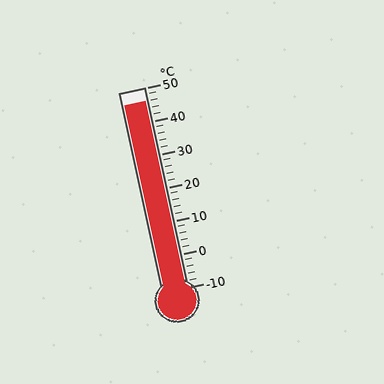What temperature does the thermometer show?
The thermometer shows approximately 46°C.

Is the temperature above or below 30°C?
The temperature is above 30°C.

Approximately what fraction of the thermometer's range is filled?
The thermometer is filled to approximately 95% of its range.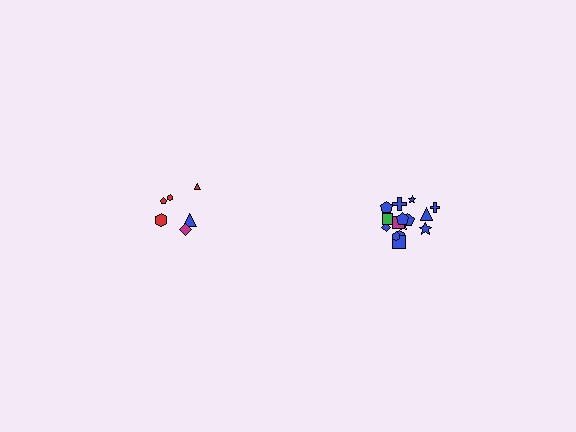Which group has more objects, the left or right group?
The right group.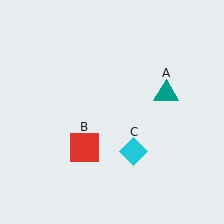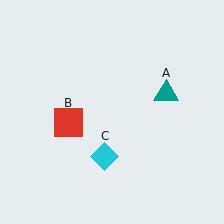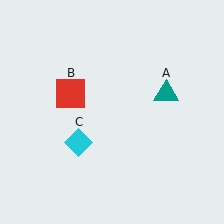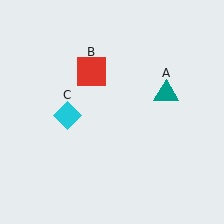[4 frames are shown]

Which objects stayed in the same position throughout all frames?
Teal triangle (object A) remained stationary.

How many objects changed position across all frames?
2 objects changed position: red square (object B), cyan diamond (object C).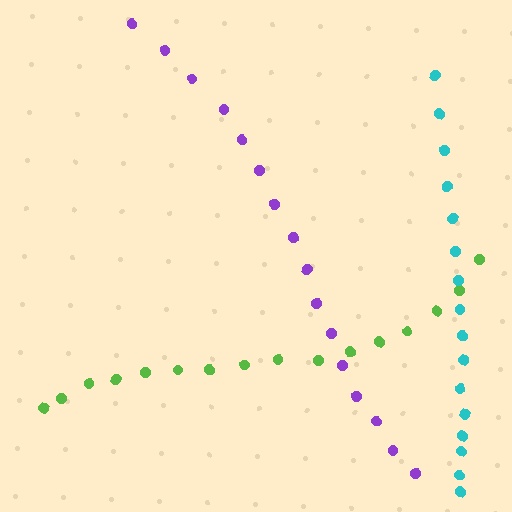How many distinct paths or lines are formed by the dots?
There are 3 distinct paths.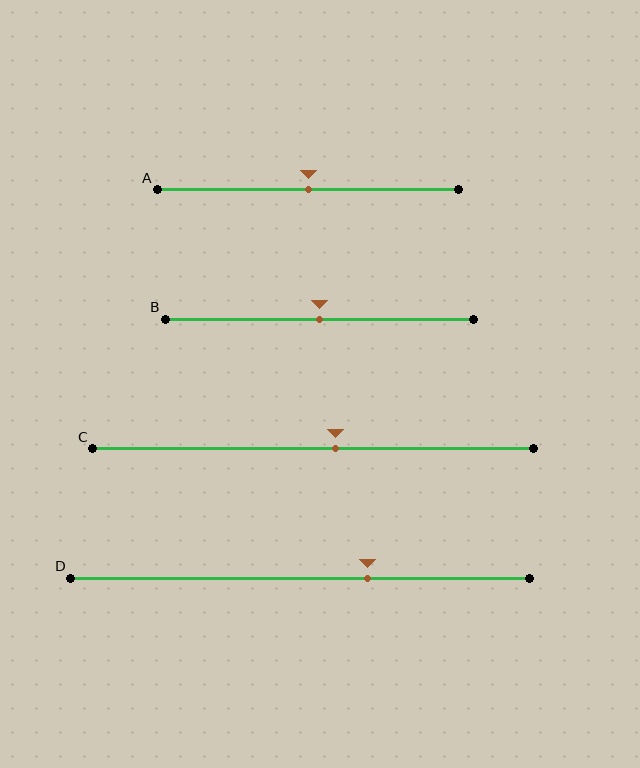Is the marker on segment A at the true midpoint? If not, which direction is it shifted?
Yes, the marker on segment A is at the true midpoint.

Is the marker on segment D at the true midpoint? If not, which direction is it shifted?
No, the marker on segment D is shifted to the right by about 15% of the segment length.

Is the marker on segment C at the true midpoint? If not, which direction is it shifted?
No, the marker on segment C is shifted to the right by about 5% of the segment length.